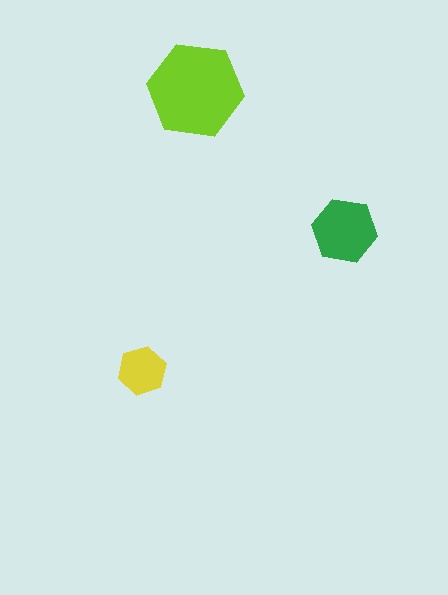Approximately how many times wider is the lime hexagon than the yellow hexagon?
About 2 times wider.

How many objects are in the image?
There are 3 objects in the image.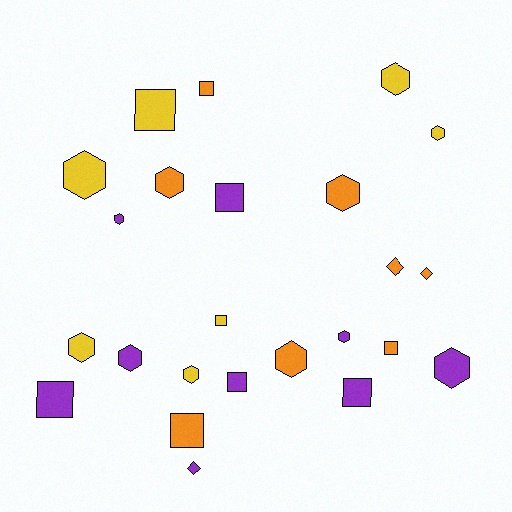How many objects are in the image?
There are 24 objects.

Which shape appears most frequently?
Hexagon, with 12 objects.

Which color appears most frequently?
Purple, with 9 objects.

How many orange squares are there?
There are 3 orange squares.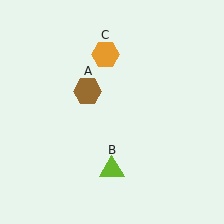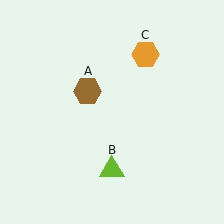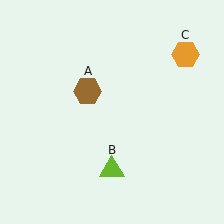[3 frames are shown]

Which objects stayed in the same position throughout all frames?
Brown hexagon (object A) and lime triangle (object B) remained stationary.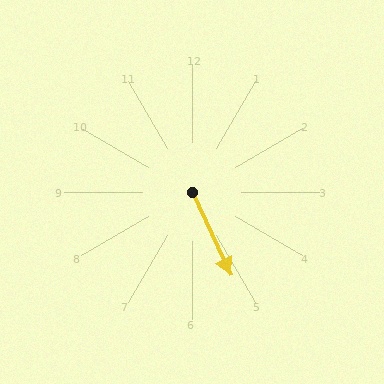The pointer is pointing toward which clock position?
Roughly 5 o'clock.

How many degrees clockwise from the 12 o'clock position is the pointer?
Approximately 155 degrees.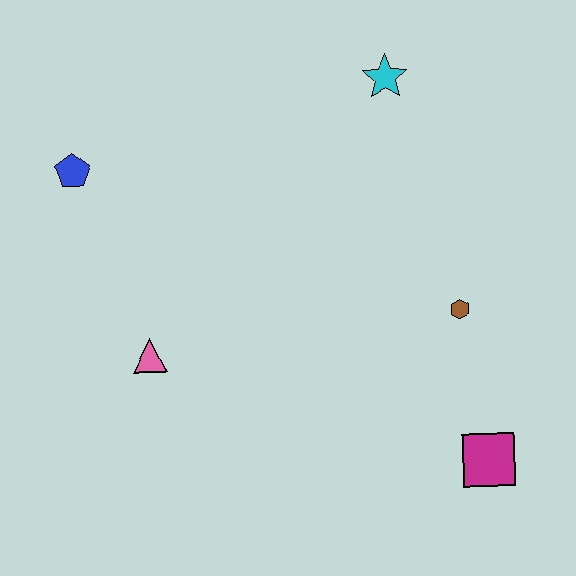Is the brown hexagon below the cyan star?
Yes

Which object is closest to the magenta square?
The brown hexagon is closest to the magenta square.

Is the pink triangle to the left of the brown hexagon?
Yes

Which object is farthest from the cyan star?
The magenta square is farthest from the cyan star.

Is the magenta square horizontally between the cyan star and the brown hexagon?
No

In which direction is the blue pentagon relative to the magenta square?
The blue pentagon is to the left of the magenta square.